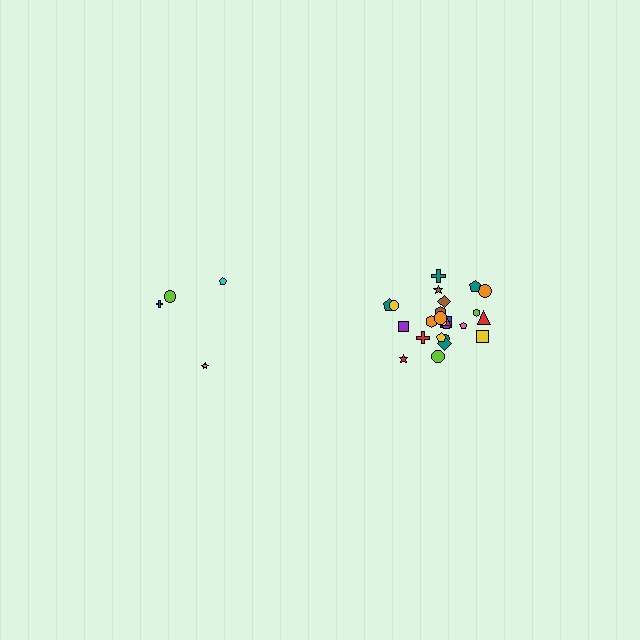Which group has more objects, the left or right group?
The right group.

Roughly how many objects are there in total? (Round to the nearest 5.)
Roughly 30 objects in total.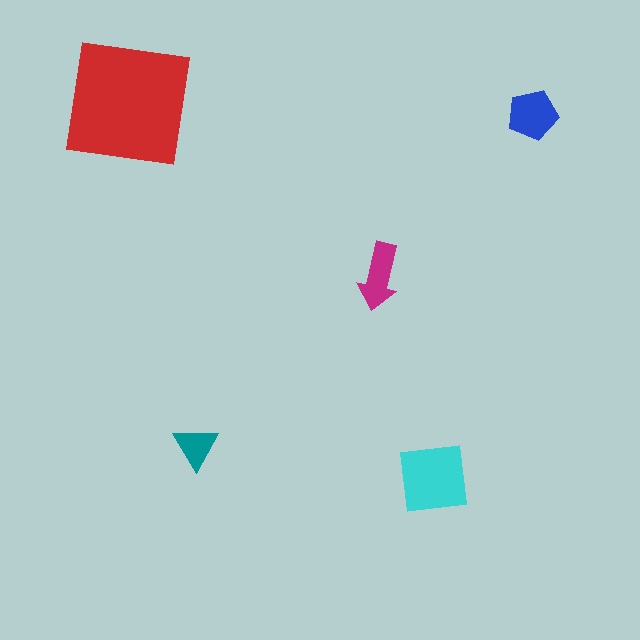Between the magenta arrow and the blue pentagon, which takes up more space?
The blue pentagon.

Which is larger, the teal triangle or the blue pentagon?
The blue pentagon.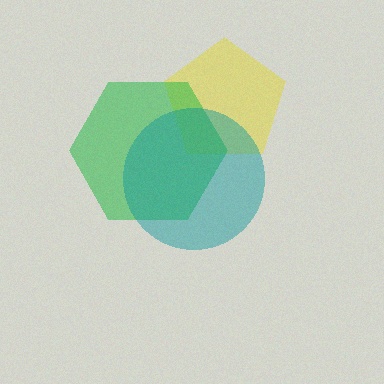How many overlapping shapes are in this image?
There are 3 overlapping shapes in the image.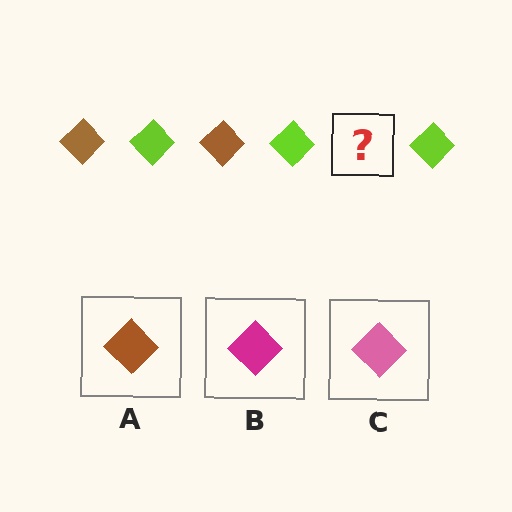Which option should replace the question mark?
Option A.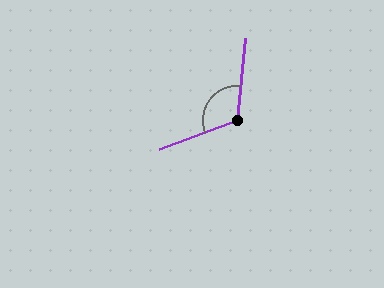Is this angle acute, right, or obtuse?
It is obtuse.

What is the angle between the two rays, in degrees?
Approximately 116 degrees.